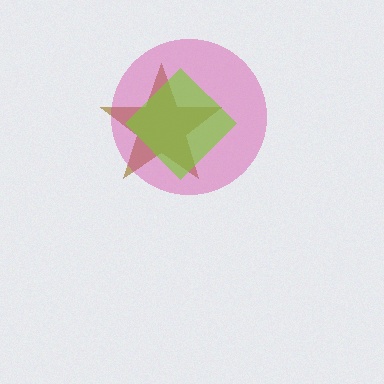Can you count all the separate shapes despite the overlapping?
Yes, there are 3 separate shapes.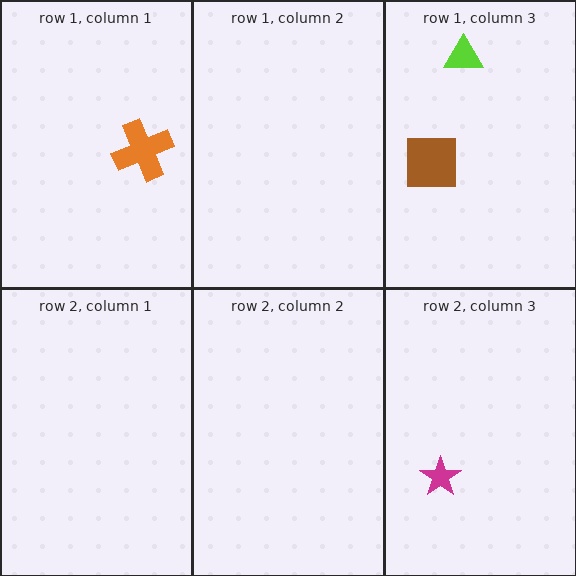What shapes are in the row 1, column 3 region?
The lime triangle, the brown square.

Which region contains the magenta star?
The row 2, column 3 region.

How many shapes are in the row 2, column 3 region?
1.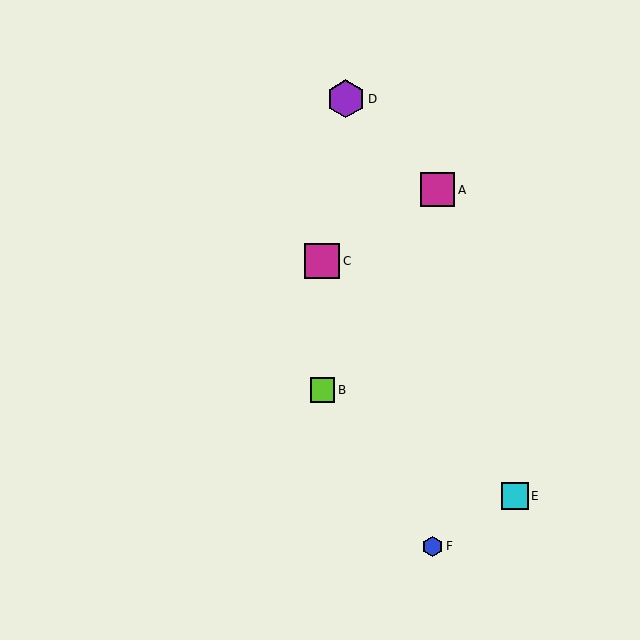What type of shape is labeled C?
Shape C is a magenta square.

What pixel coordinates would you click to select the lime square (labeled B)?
Click at (323, 390) to select the lime square B.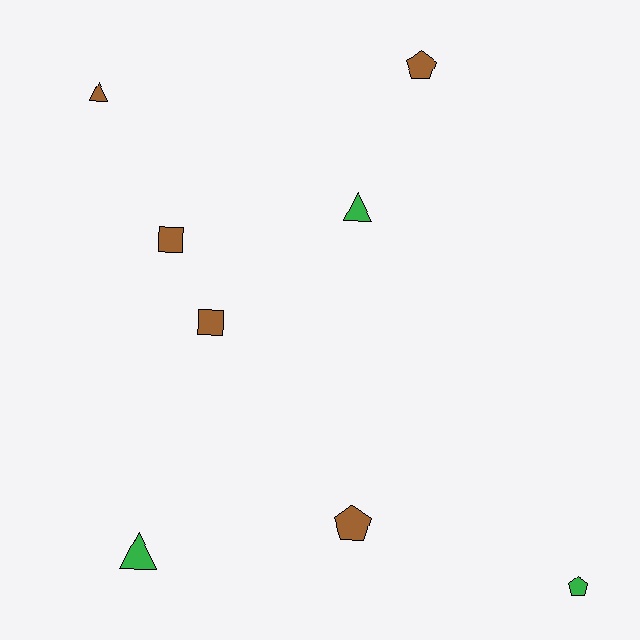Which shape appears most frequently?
Triangle, with 3 objects.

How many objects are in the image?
There are 8 objects.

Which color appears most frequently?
Brown, with 5 objects.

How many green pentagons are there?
There is 1 green pentagon.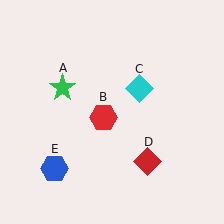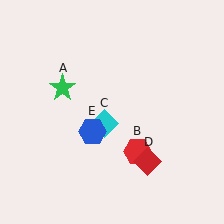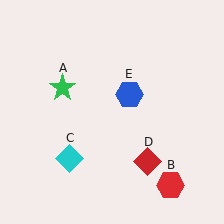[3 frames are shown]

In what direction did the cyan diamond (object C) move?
The cyan diamond (object C) moved down and to the left.